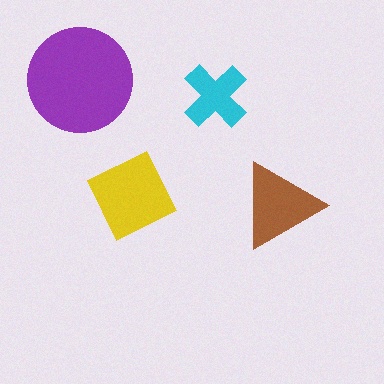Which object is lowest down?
The brown triangle is bottommost.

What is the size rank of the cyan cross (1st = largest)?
4th.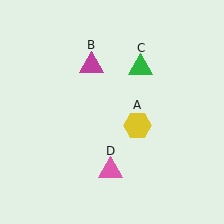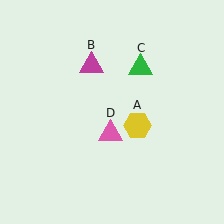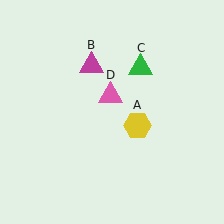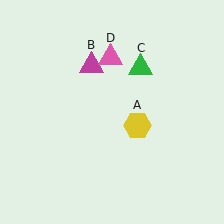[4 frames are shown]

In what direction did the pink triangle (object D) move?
The pink triangle (object D) moved up.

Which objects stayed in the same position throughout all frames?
Yellow hexagon (object A) and magenta triangle (object B) and green triangle (object C) remained stationary.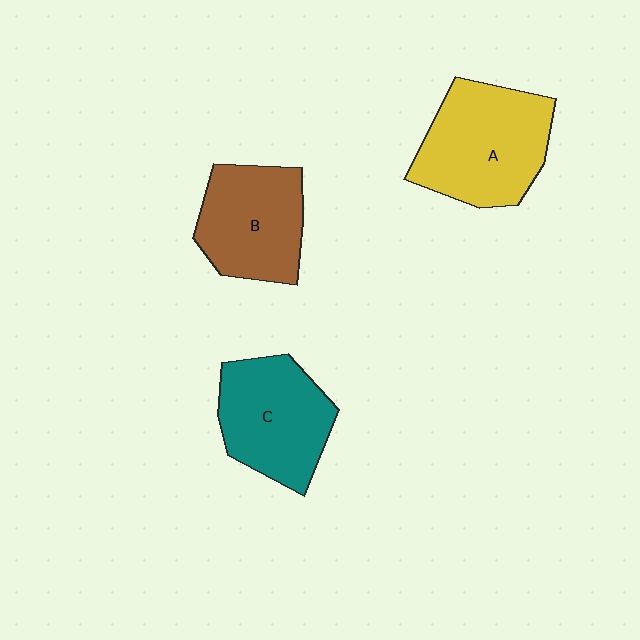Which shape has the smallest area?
Shape B (brown).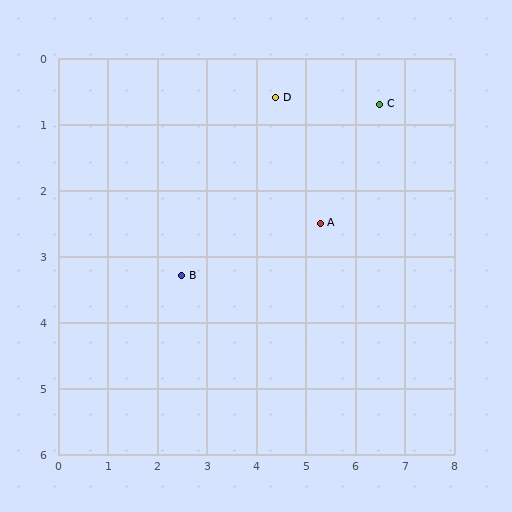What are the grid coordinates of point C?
Point C is at approximately (6.5, 0.7).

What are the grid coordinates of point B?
Point B is at approximately (2.5, 3.3).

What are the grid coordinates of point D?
Point D is at approximately (4.4, 0.6).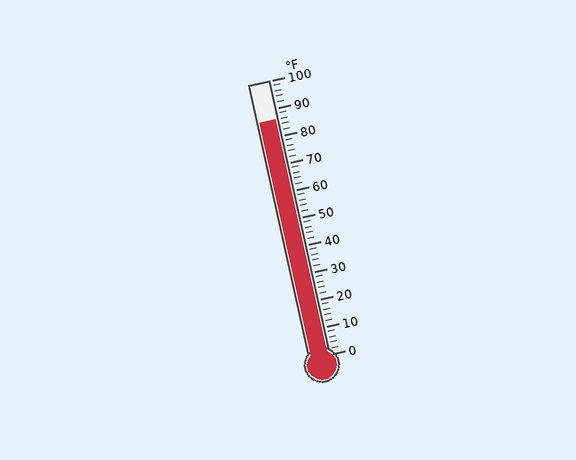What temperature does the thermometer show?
The thermometer shows approximately 86°F.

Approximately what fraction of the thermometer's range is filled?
The thermometer is filled to approximately 85% of its range.